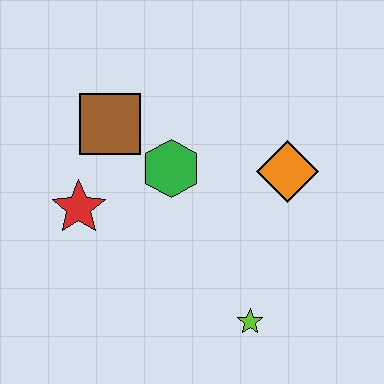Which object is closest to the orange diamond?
The green hexagon is closest to the orange diamond.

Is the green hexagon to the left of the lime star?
Yes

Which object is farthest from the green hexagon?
The lime star is farthest from the green hexagon.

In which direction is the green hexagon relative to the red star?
The green hexagon is to the right of the red star.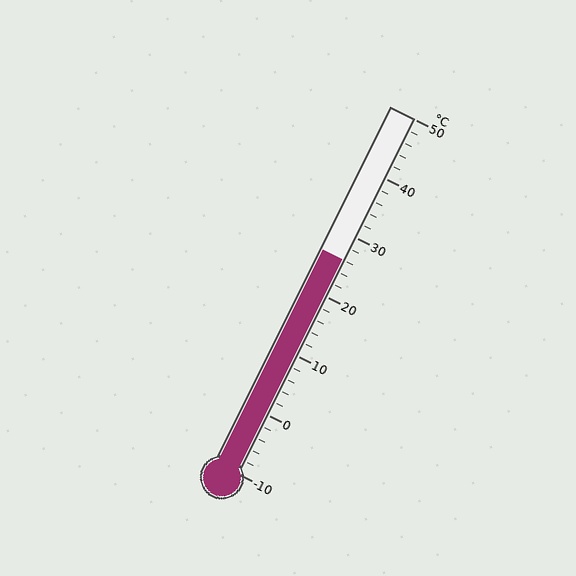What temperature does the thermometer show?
The thermometer shows approximately 26°C.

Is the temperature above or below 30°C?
The temperature is below 30°C.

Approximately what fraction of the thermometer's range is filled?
The thermometer is filled to approximately 60% of its range.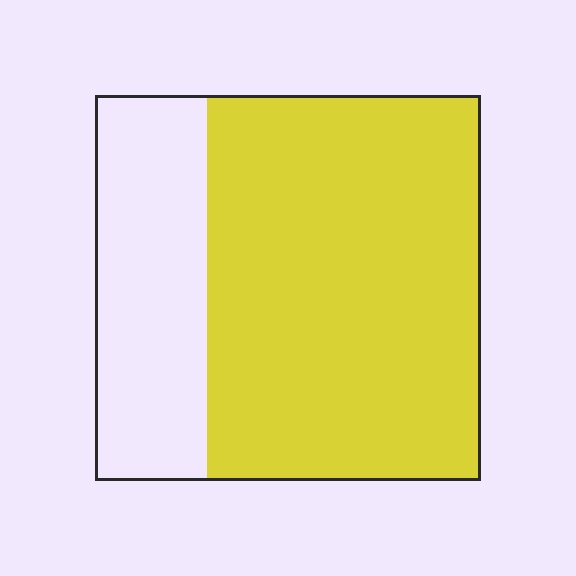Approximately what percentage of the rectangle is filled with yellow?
Approximately 70%.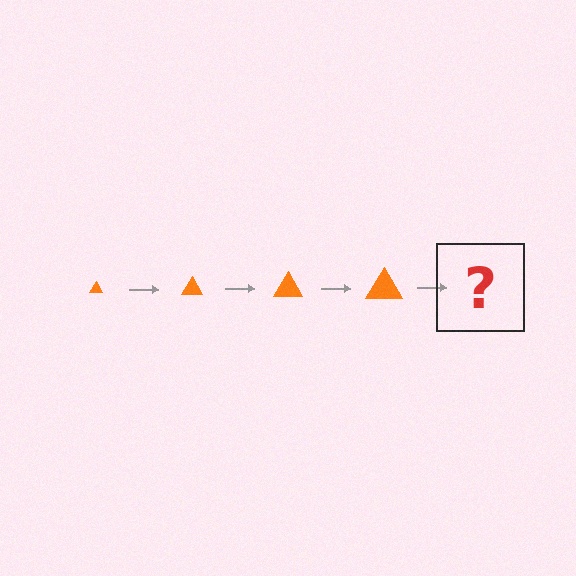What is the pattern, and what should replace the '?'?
The pattern is that the triangle gets progressively larger each step. The '?' should be an orange triangle, larger than the previous one.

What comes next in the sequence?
The next element should be an orange triangle, larger than the previous one.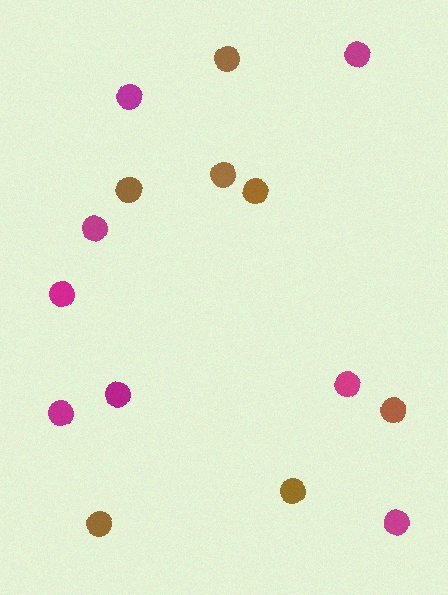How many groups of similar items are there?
There are 2 groups: one group of brown circles (7) and one group of magenta circles (8).